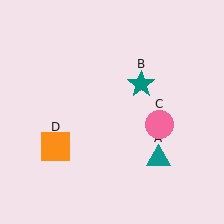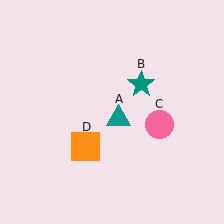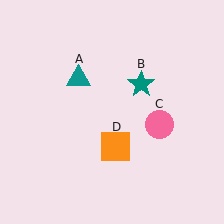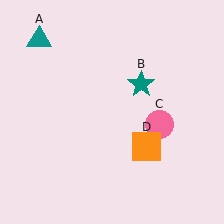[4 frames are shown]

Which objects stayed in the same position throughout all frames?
Teal star (object B) and pink circle (object C) remained stationary.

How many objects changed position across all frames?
2 objects changed position: teal triangle (object A), orange square (object D).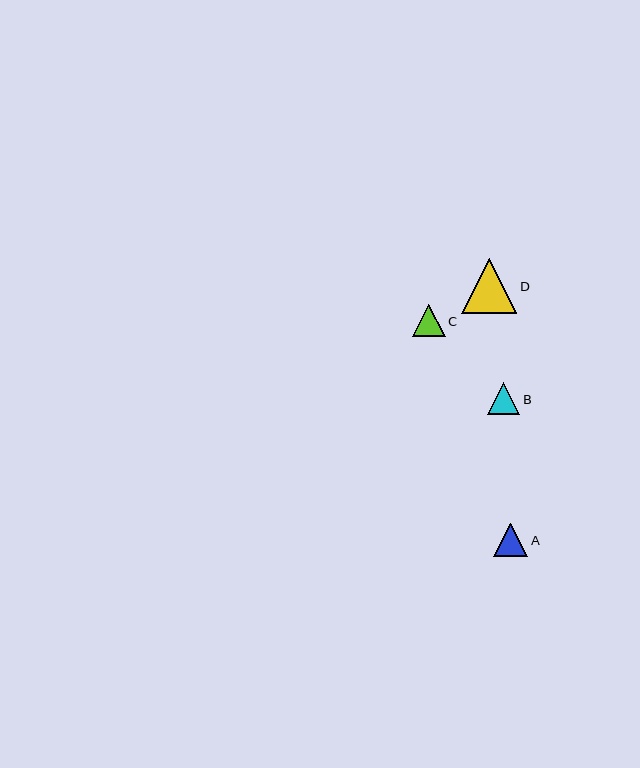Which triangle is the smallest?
Triangle B is the smallest with a size of approximately 32 pixels.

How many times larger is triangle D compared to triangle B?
Triangle D is approximately 1.7 times the size of triangle B.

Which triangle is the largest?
Triangle D is the largest with a size of approximately 55 pixels.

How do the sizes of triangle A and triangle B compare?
Triangle A and triangle B are approximately the same size.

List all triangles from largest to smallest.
From largest to smallest: D, A, C, B.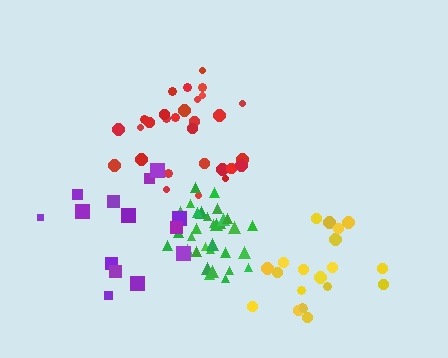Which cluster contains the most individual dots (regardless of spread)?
Green (32).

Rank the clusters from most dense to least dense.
green, red, yellow, purple.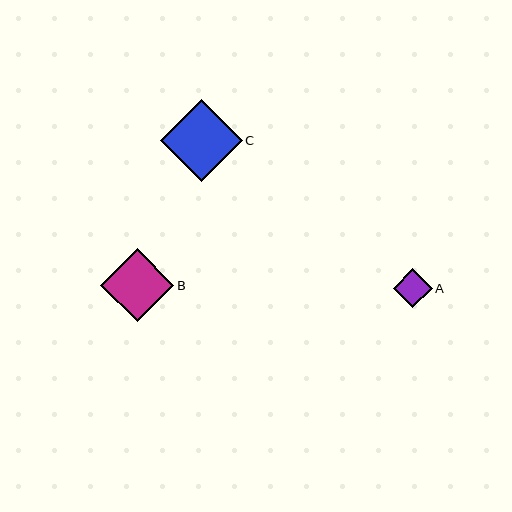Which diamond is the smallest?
Diamond A is the smallest with a size of approximately 39 pixels.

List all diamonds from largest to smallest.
From largest to smallest: C, B, A.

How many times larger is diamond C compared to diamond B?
Diamond C is approximately 1.1 times the size of diamond B.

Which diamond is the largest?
Diamond C is the largest with a size of approximately 82 pixels.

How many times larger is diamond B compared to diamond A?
Diamond B is approximately 1.9 times the size of diamond A.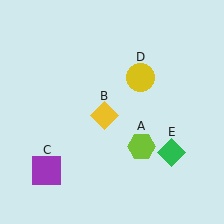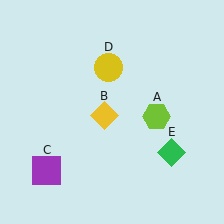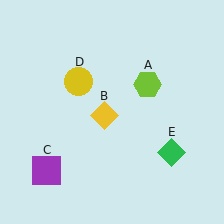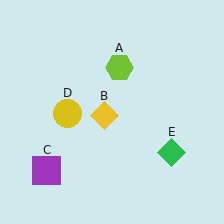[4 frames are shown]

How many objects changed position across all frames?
2 objects changed position: lime hexagon (object A), yellow circle (object D).